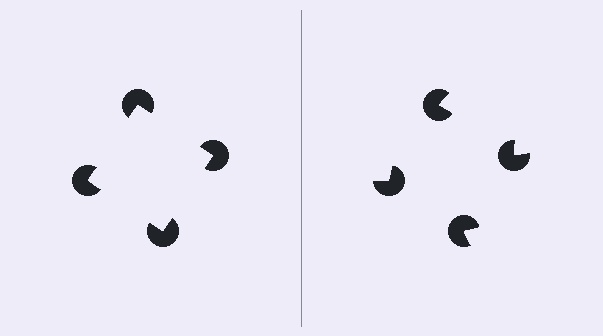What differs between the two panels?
The pac-man discs are positioned identically on both sides; only the wedge orientations differ. On the left they align to a square; on the right they are misaligned.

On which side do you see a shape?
An illusory square appears on the left side. On the right side the wedge cuts are rotated, so no coherent shape forms.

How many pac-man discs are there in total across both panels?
8 — 4 on each side.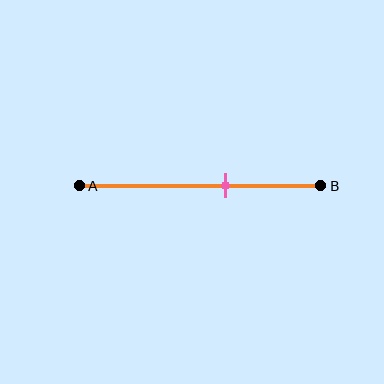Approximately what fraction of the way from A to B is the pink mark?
The pink mark is approximately 60% of the way from A to B.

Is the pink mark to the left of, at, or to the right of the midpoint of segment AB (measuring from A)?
The pink mark is to the right of the midpoint of segment AB.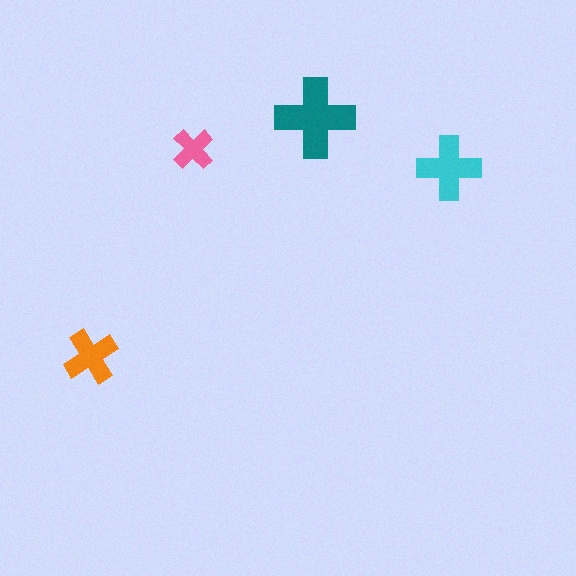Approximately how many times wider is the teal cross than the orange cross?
About 1.5 times wider.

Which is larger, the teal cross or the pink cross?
The teal one.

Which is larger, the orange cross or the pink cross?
The orange one.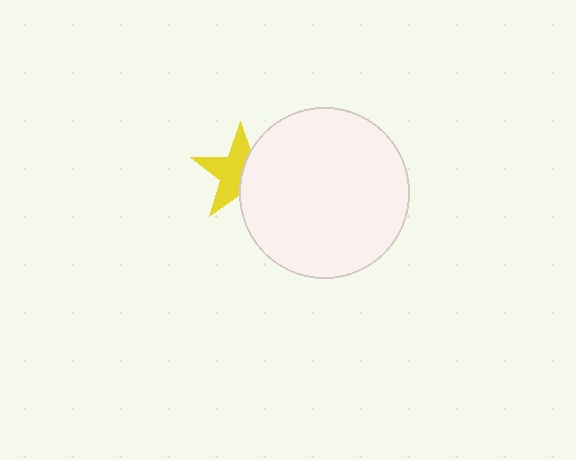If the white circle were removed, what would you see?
You would see the complete yellow star.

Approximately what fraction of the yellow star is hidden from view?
Roughly 42% of the yellow star is hidden behind the white circle.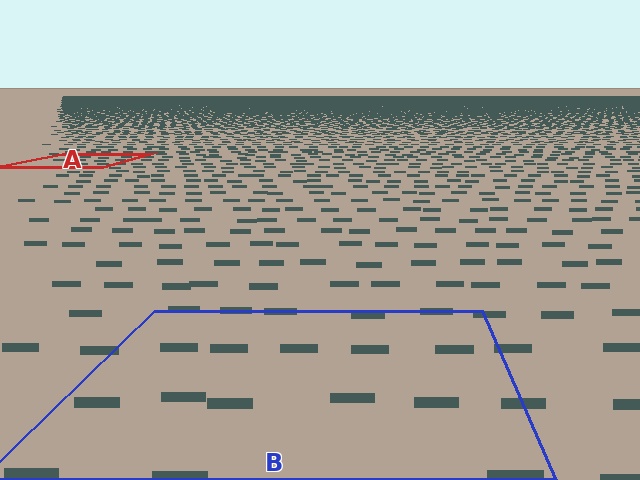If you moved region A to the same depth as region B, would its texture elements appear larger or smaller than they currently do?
They would appear larger. At a closer depth, the same texture elements are projected at a bigger on-screen size.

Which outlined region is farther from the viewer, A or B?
Region A is farther from the viewer — the texture elements inside it appear smaller and more densely packed.